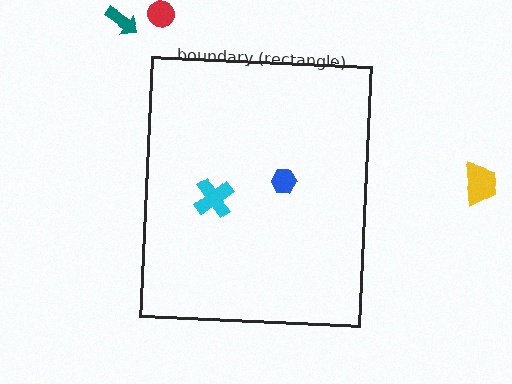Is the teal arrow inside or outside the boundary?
Outside.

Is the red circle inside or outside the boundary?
Outside.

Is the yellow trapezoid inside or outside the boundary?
Outside.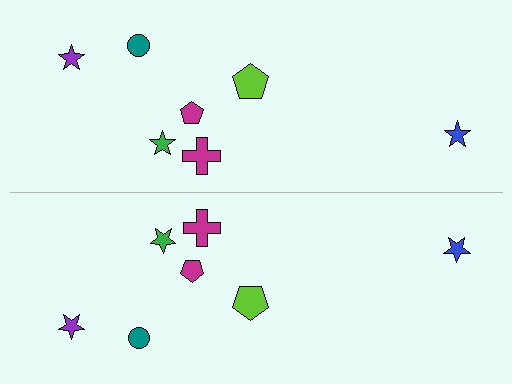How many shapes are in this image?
There are 14 shapes in this image.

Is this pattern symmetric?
Yes, this pattern has bilateral (reflection) symmetry.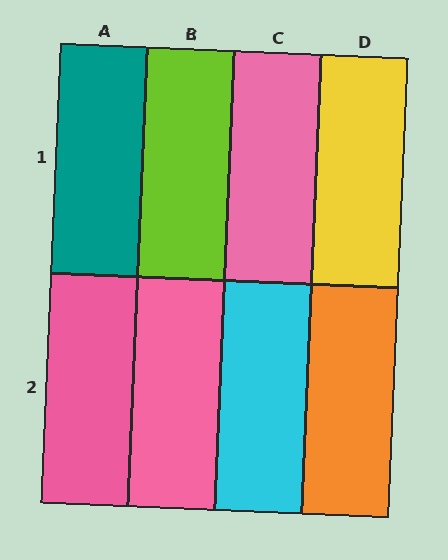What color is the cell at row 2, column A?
Pink.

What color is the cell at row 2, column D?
Orange.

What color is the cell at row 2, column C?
Cyan.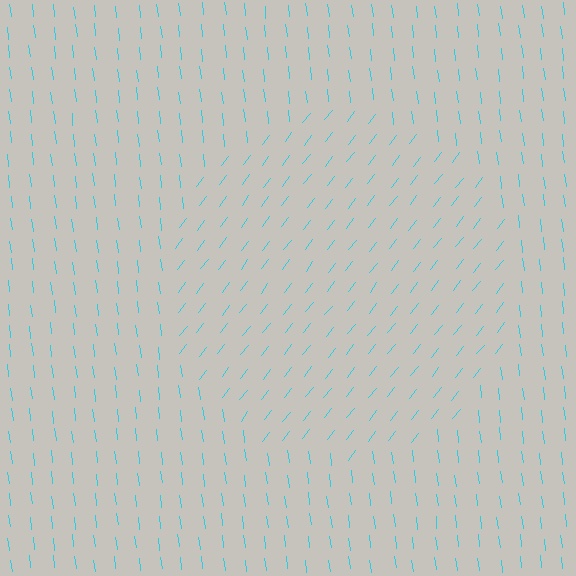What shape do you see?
I see a circle.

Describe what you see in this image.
The image is filled with small cyan line segments. A circle region in the image has lines oriented differently from the surrounding lines, creating a visible texture boundary.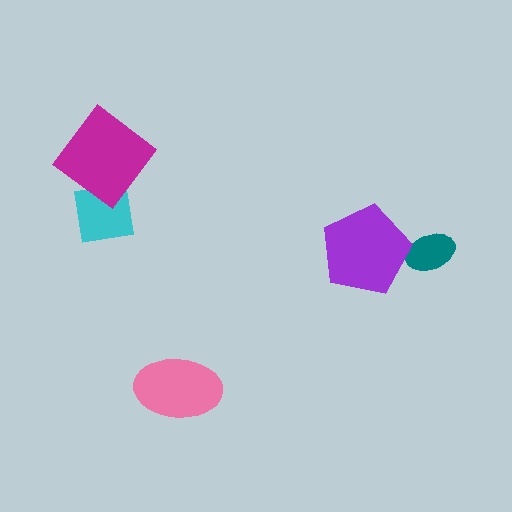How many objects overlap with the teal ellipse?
1 object overlaps with the teal ellipse.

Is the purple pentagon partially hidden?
No, no other shape covers it.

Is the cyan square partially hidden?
Yes, it is partially covered by another shape.